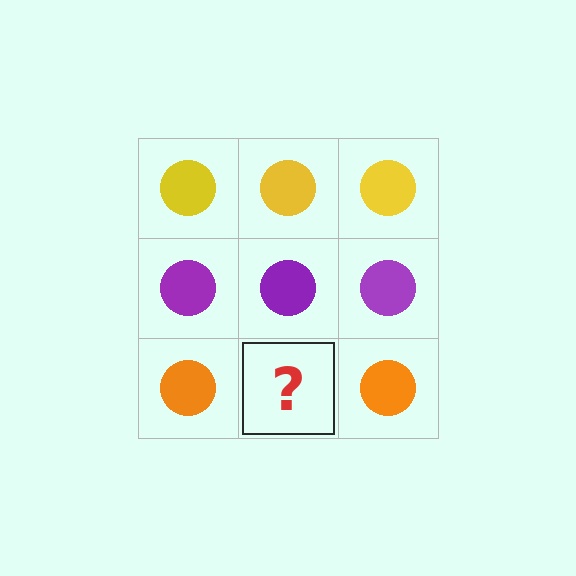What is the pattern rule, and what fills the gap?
The rule is that each row has a consistent color. The gap should be filled with an orange circle.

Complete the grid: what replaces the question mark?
The question mark should be replaced with an orange circle.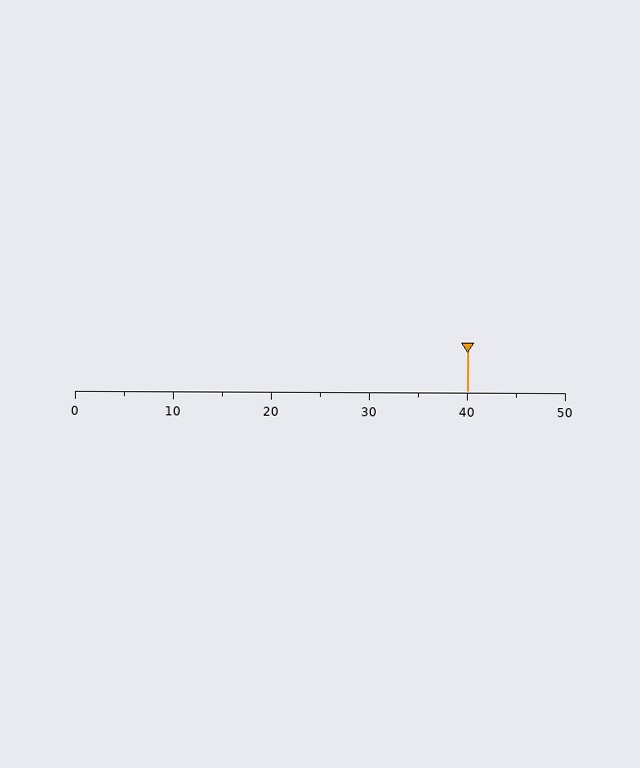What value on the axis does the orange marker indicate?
The marker indicates approximately 40.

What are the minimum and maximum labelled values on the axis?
The axis runs from 0 to 50.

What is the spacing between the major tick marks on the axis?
The major ticks are spaced 10 apart.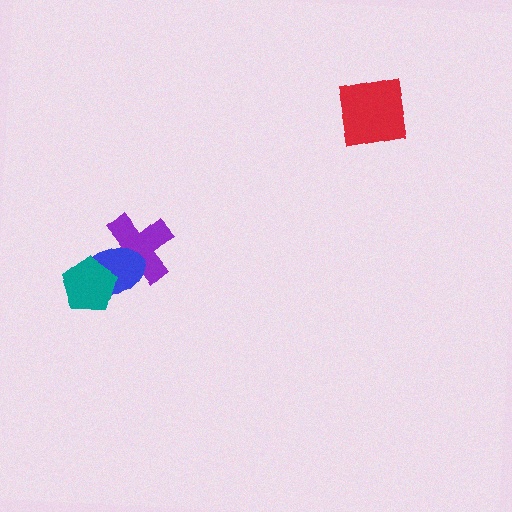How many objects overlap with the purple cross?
1 object overlaps with the purple cross.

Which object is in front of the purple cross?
The blue ellipse is in front of the purple cross.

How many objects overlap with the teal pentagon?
1 object overlaps with the teal pentagon.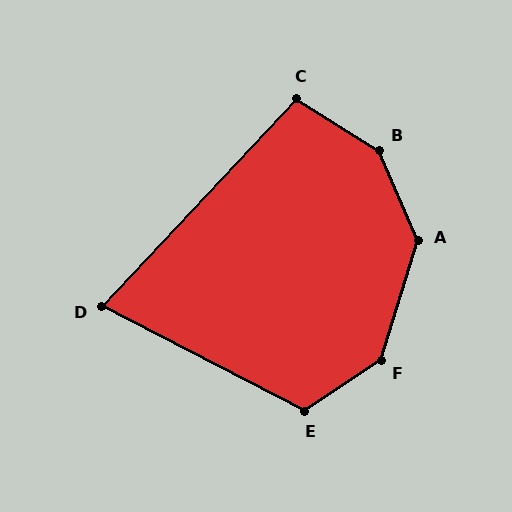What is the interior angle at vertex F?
Approximately 141 degrees (obtuse).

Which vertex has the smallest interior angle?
D, at approximately 74 degrees.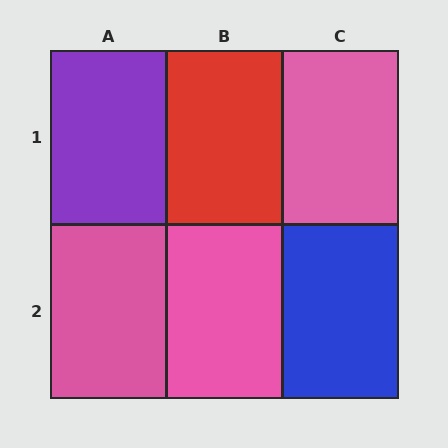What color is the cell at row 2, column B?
Pink.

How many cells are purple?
1 cell is purple.